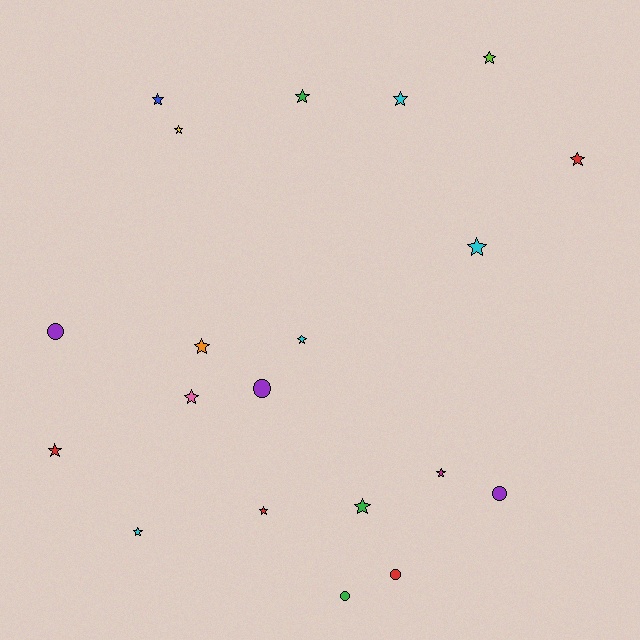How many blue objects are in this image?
There is 1 blue object.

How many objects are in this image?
There are 20 objects.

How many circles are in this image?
There are 5 circles.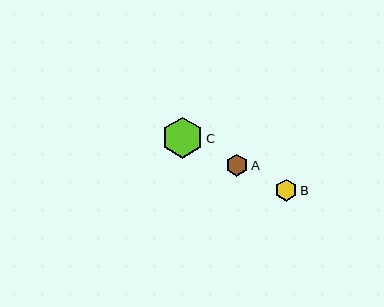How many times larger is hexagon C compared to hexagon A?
Hexagon C is approximately 1.9 times the size of hexagon A.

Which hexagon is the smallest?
Hexagon B is the smallest with a size of approximately 22 pixels.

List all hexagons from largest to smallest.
From largest to smallest: C, A, B.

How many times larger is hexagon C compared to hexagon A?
Hexagon C is approximately 1.9 times the size of hexagon A.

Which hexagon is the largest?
Hexagon C is the largest with a size of approximately 41 pixels.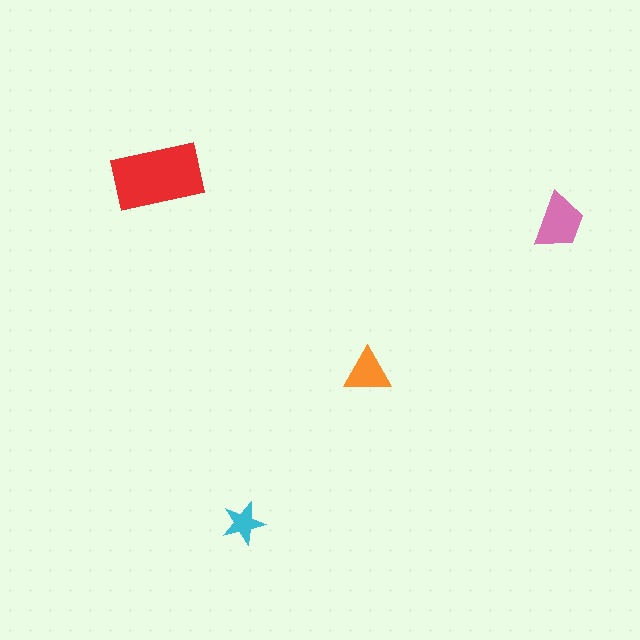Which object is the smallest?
The cyan star.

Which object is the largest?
The red rectangle.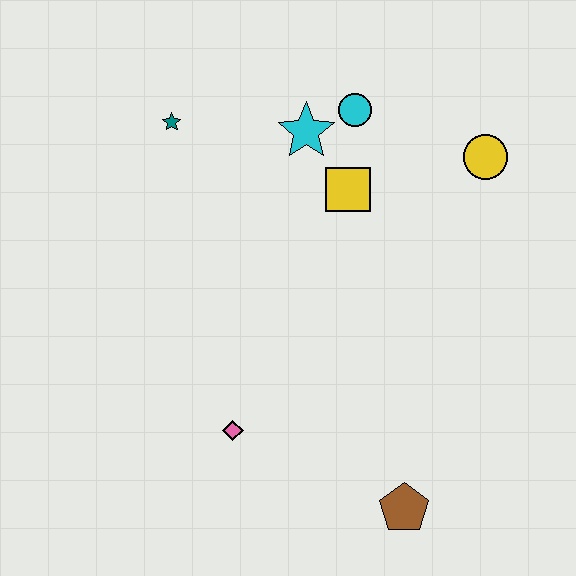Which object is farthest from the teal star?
The brown pentagon is farthest from the teal star.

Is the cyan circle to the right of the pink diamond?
Yes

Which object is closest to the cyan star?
The cyan circle is closest to the cyan star.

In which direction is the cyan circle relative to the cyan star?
The cyan circle is to the right of the cyan star.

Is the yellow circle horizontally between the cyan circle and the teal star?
No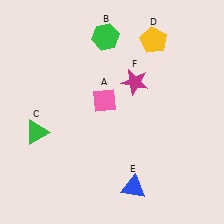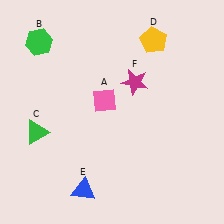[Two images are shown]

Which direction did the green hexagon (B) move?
The green hexagon (B) moved left.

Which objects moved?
The objects that moved are: the green hexagon (B), the blue triangle (E).